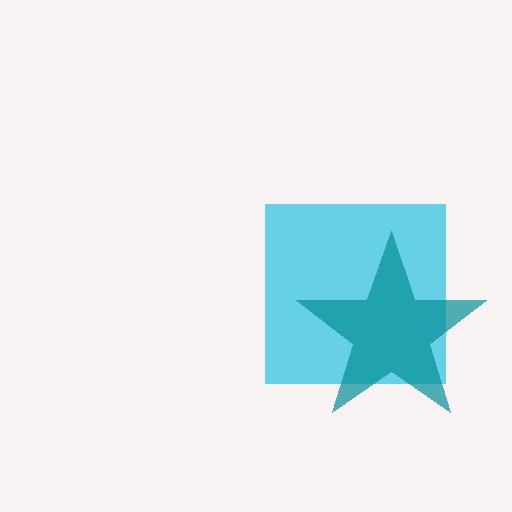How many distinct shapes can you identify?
There are 2 distinct shapes: a cyan square, a teal star.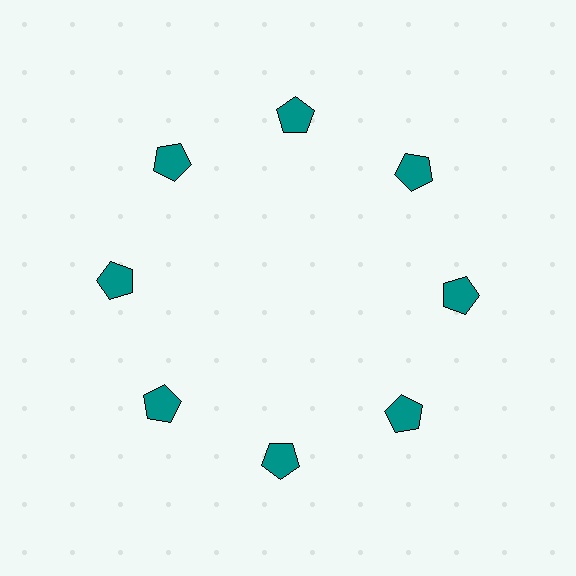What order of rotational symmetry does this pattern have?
This pattern has 8-fold rotational symmetry.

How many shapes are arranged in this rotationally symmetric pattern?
There are 8 shapes, arranged in 8 groups of 1.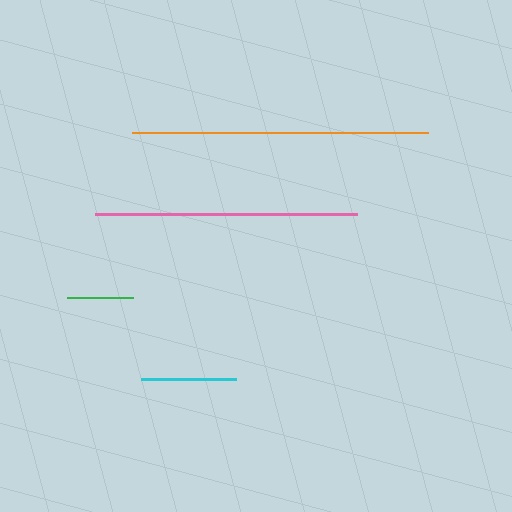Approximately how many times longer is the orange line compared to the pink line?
The orange line is approximately 1.1 times the length of the pink line.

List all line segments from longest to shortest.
From longest to shortest: orange, pink, cyan, green.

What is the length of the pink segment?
The pink segment is approximately 262 pixels long.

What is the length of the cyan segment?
The cyan segment is approximately 95 pixels long.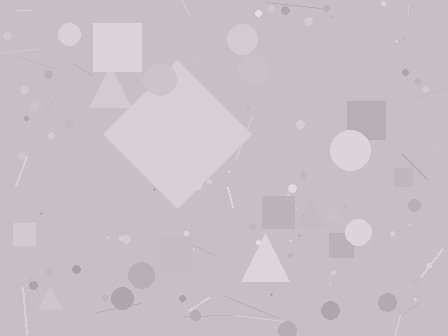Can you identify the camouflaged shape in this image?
The camouflaged shape is a diamond.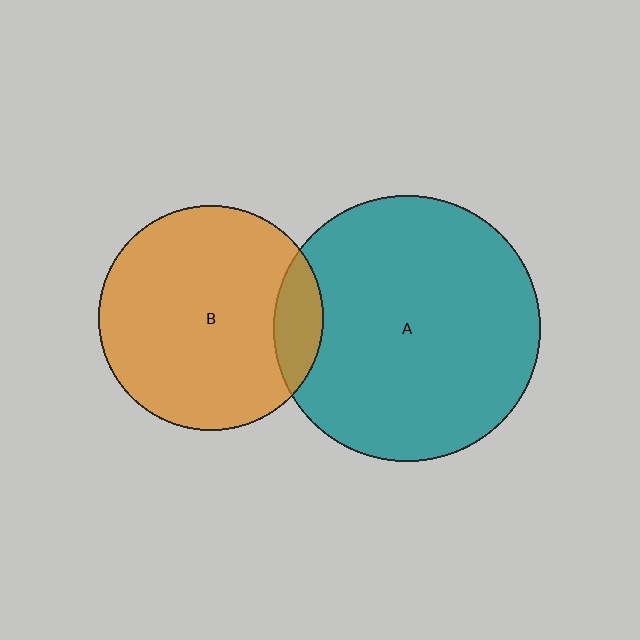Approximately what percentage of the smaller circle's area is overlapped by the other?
Approximately 15%.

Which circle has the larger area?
Circle A (teal).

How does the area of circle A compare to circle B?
Approximately 1.4 times.